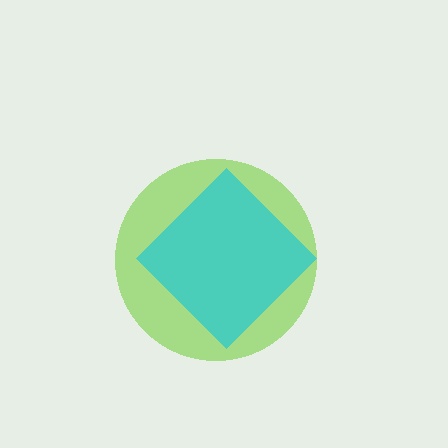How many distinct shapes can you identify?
There are 2 distinct shapes: a lime circle, a cyan diamond.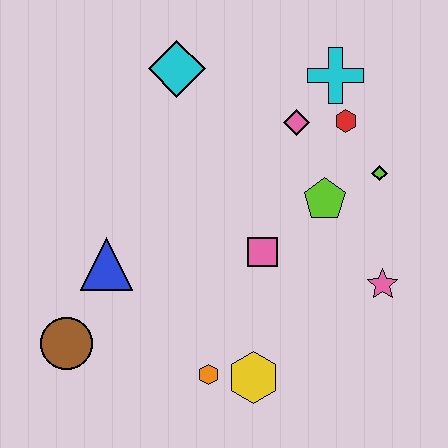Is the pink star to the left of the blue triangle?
No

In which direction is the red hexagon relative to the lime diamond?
The red hexagon is above the lime diamond.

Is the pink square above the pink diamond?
No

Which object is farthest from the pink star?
The brown circle is farthest from the pink star.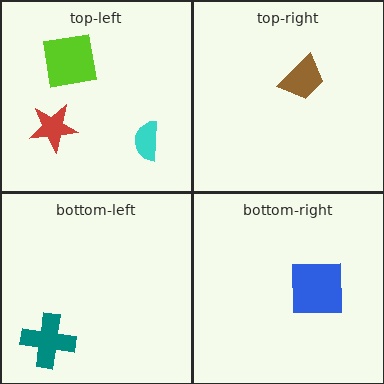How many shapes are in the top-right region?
1.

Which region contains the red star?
The top-left region.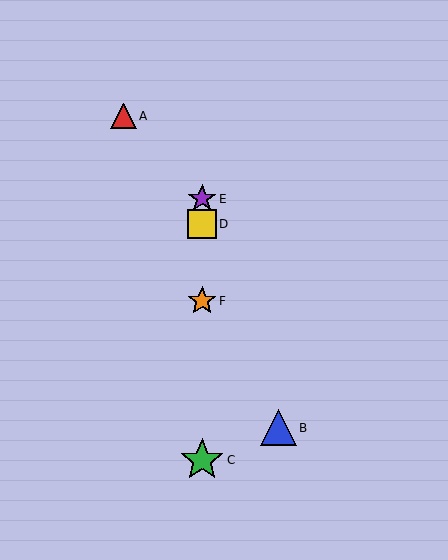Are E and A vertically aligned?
No, E is at x≈202 and A is at x≈123.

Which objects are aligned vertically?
Objects C, D, E, F are aligned vertically.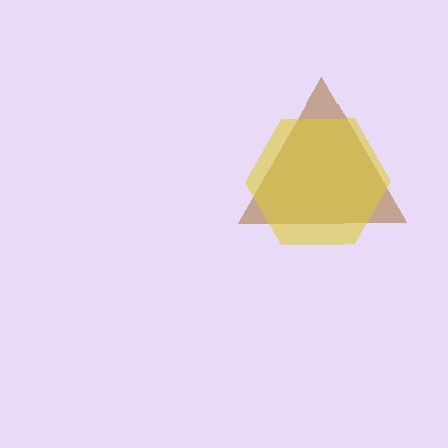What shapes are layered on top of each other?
The layered shapes are: a brown triangle, a yellow hexagon.